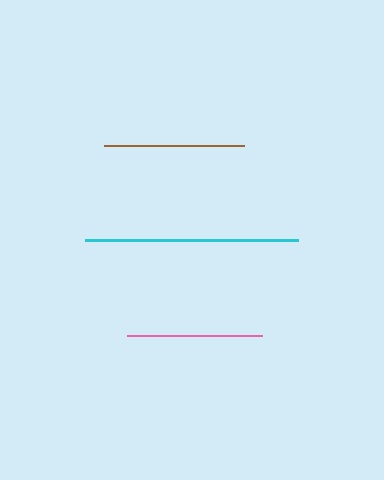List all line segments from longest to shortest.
From longest to shortest: cyan, brown, pink.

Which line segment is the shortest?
The pink line is the shortest at approximately 135 pixels.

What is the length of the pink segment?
The pink segment is approximately 135 pixels long.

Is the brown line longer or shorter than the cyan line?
The cyan line is longer than the brown line.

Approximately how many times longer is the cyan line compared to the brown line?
The cyan line is approximately 1.5 times the length of the brown line.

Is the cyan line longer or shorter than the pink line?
The cyan line is longer than the pink line.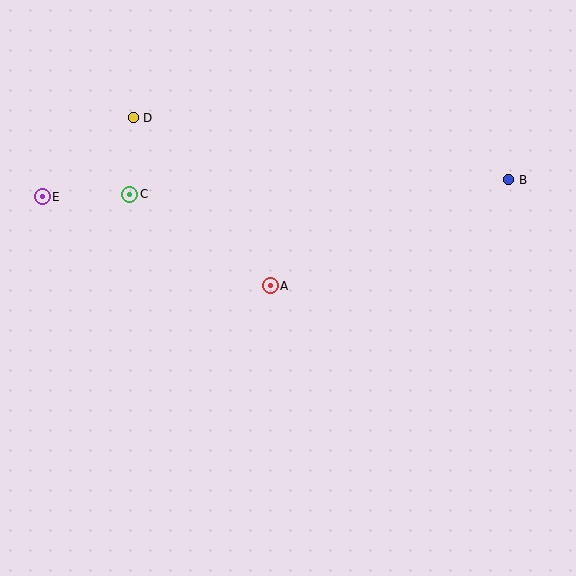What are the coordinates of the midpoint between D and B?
The midpoint between D and B is at (321, 149).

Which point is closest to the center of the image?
Point A at (270, 286) is closest to the center.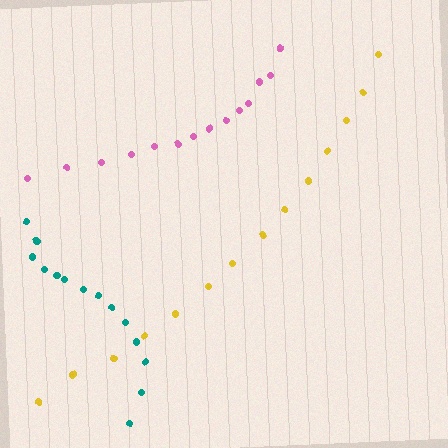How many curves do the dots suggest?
There are 3 distinct paths.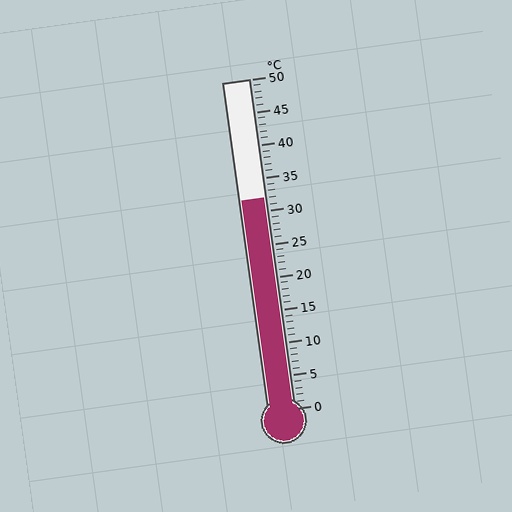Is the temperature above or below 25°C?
The temperature is above 25°C.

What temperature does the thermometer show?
The thermometer shows approximately 32°C.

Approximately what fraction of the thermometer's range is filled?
The thermometer is filled to approximately 65% of its range.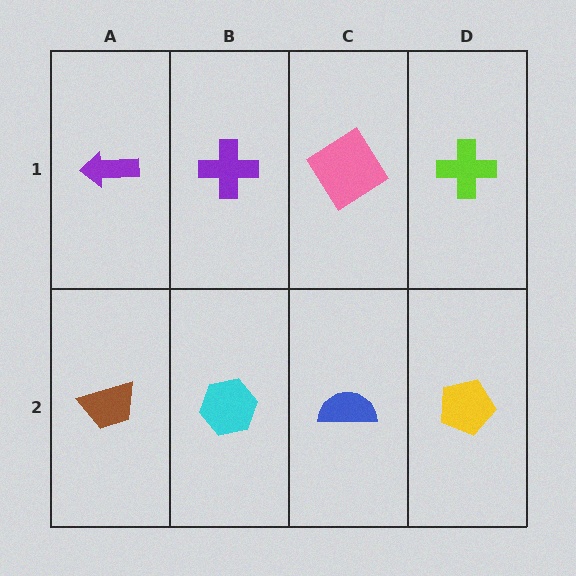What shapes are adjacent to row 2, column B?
A purple cross (row 1, column B), a brown trapezoid (row 2, column A), a blue semicircle (row 2, column C).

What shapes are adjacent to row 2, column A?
A purple arrow (row 1, column A), a cyan hexagon (row 2, column B).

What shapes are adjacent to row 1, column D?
A yellow pentagon (row 2, column D), a pink diamond (row 1, column C).